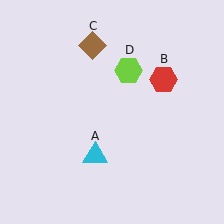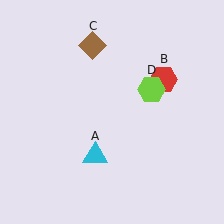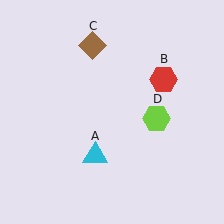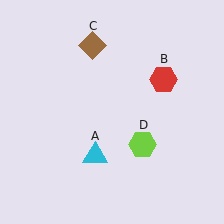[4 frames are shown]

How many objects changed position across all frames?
1 object changed position: lime hexagon (object D).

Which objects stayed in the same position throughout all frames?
Cyan triangle (object A) and red hexagon (object B) and brown diamond (object C) remained stationary.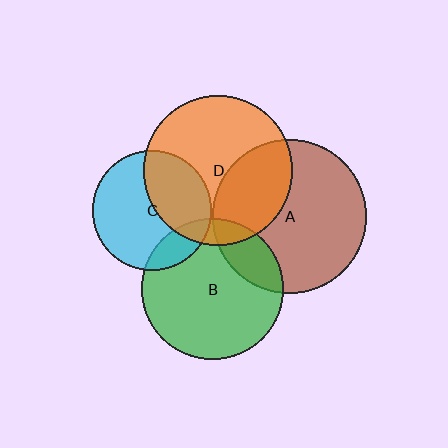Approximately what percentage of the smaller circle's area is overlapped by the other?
Approximately 15%.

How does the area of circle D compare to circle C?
Approximately 1.6 times.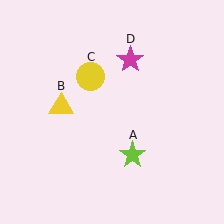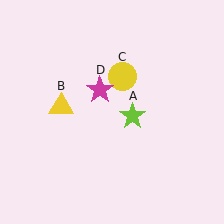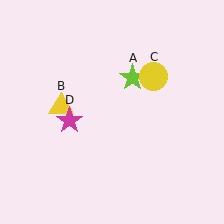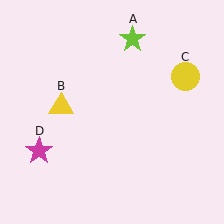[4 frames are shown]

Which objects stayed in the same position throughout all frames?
Yellow triangle (object B) remained stationary.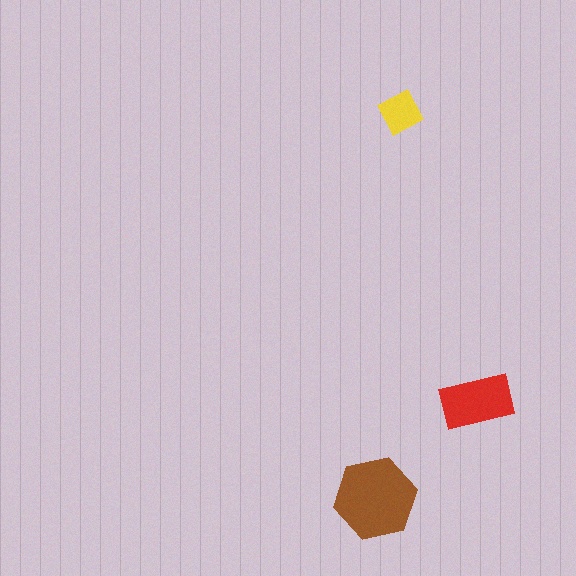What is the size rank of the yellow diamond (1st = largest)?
3rd.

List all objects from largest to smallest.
The brown hexagon, the red rectangle, the yellow diamond.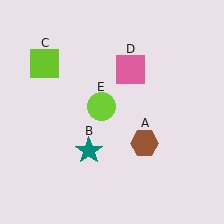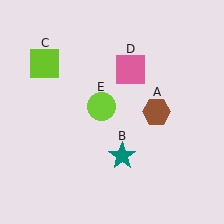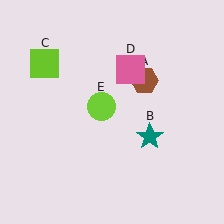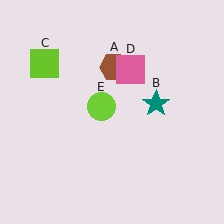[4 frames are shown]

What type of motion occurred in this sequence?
The brown hexagon (object A), teal star (object B) rotated counterclockwise around the center of the scene.